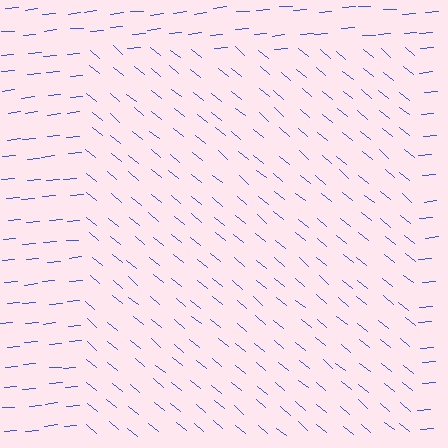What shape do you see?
I see a rectangle.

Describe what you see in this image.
The image is filled with small blue line segments. A rectangle region in the image has lines oriented differently from the surrounding lines, creating a visible texture boundary.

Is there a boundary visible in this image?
Yes, there is a texture boundary formed by a change in line orientation.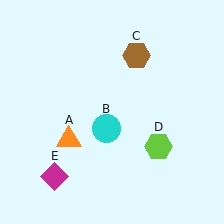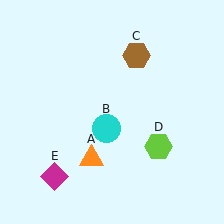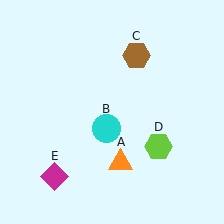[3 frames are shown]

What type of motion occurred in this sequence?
The orange triangle (object A) rotated counterclockwise around the center of the scene.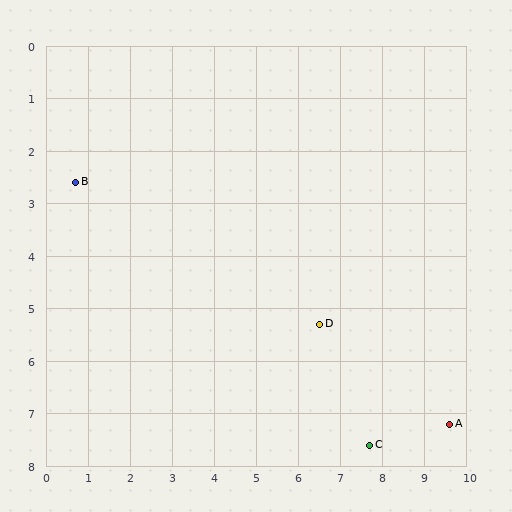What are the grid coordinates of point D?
Point D is at approximately (6.5, 5.3).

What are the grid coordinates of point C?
Point C is at approximately (7.7, 7.6).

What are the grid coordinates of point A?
Point A is at approximately (9.6, 7.2).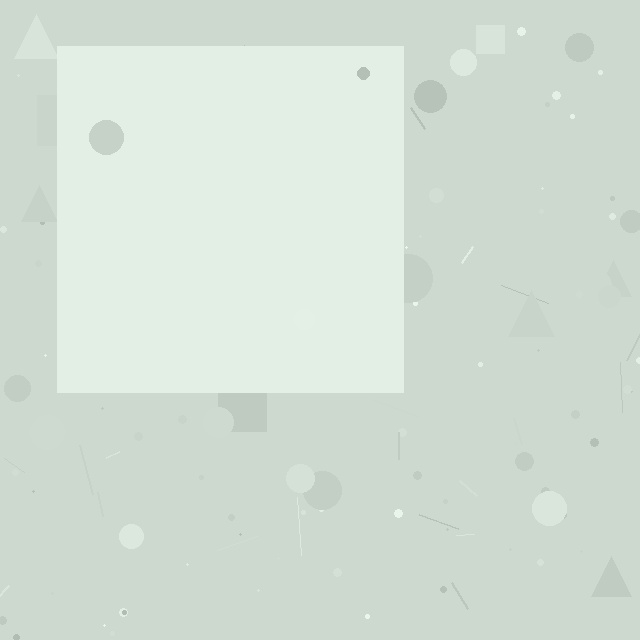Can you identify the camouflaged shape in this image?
The camouflaged shape is a square.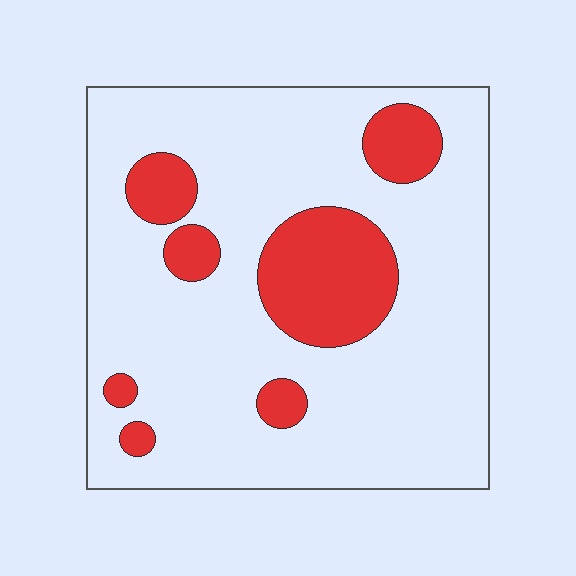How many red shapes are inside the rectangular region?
7.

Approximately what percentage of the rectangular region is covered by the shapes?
Approximately 20%.